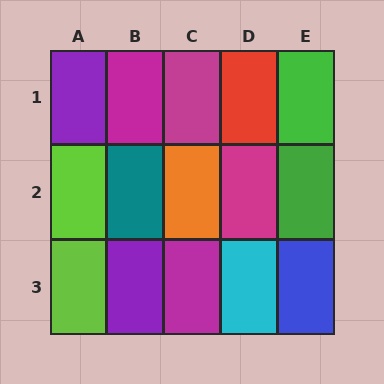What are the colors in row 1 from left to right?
Purple, magenta, magenta, red, green.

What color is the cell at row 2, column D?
Magenta.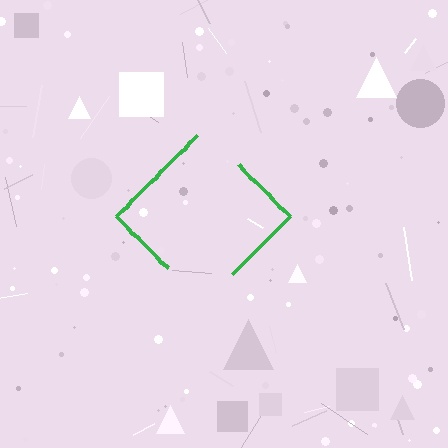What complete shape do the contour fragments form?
The contour fragments form a diamond.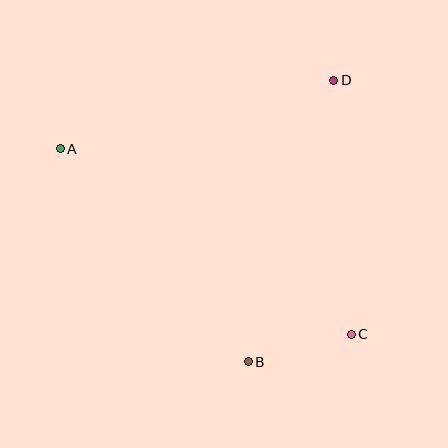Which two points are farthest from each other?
Points A and C are farthest from each other.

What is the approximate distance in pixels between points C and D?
The distance between C and D is approximately 255 pixels.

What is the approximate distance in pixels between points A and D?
The distance between A and D is approximately 282 pixels.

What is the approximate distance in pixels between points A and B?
The distance between A and B is approximately 284 pixels.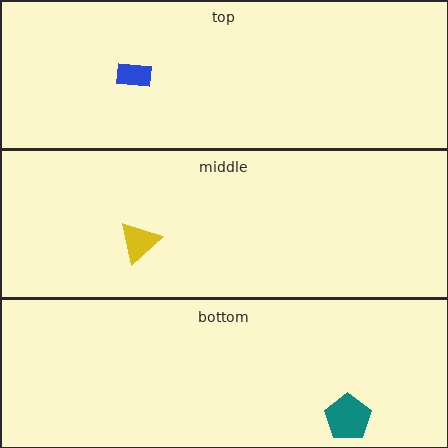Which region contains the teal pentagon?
The bottom region.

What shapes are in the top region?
The blue rectangle.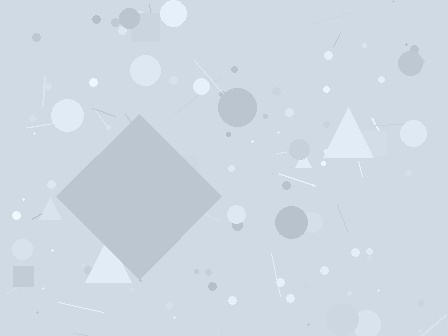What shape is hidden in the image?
A diamond is hidden in the image.